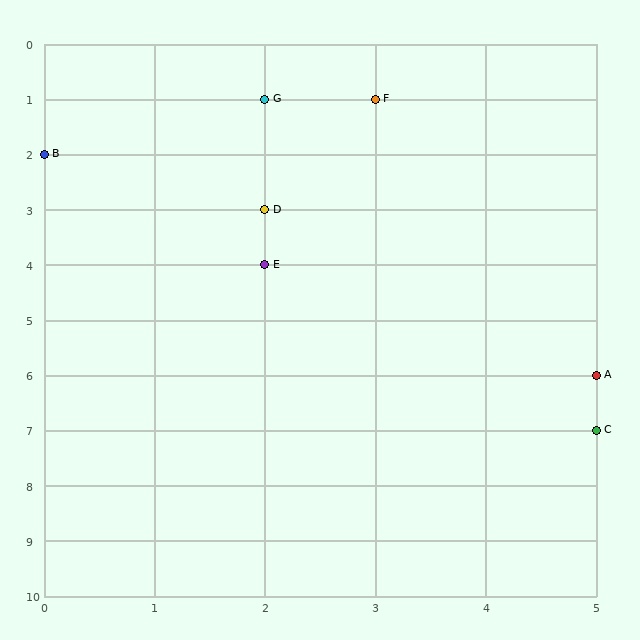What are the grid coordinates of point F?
Point F is at grid coordinates (3, 1).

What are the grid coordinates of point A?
Point A is at grid coordinates (5, 6).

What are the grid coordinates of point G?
Point G is at grid coordinates (2, 1).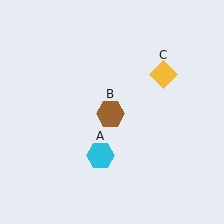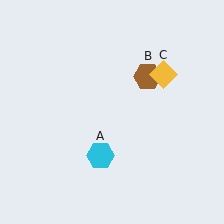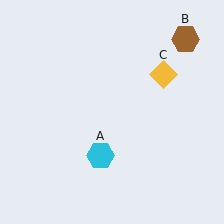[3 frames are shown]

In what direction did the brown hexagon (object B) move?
The brown hexagon (object B) moved up and to the right.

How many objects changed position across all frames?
1 object changed position: brown hexagon (object B).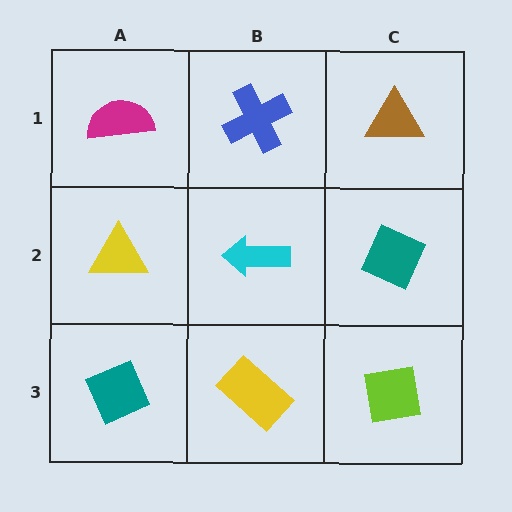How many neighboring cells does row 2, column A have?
3.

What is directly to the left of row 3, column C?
A yellow rectangle.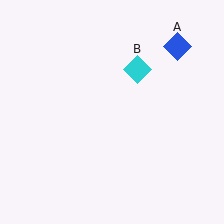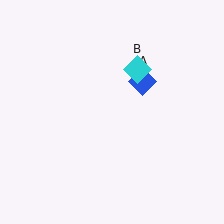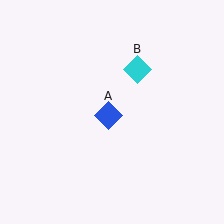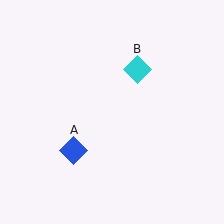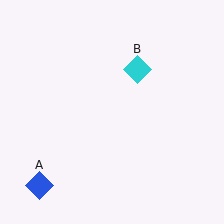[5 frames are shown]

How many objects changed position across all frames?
1 object changed position: blue diamond (object A).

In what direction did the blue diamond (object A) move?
The blue diamond (object A) moved down and to the left.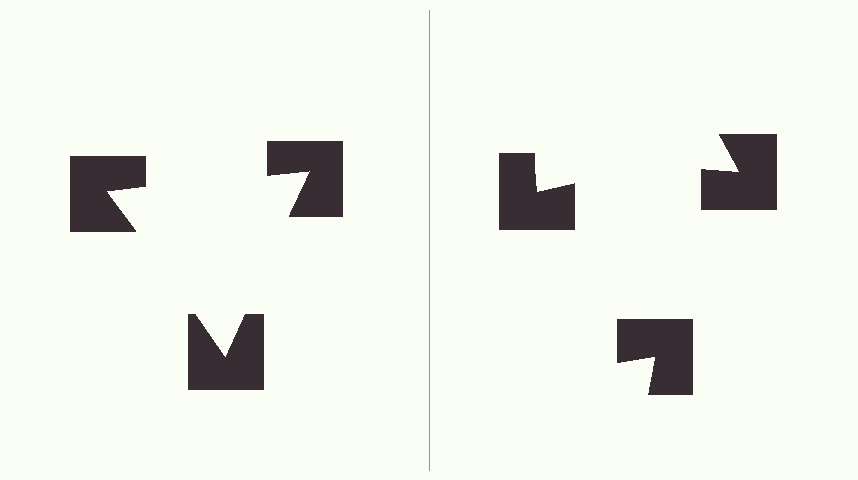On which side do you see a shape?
An illusory triangle appears on the left side. On the right side the wedge cuts are rotated, so no coherent shape forms.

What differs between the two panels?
The notched squares are positioned identically on both sides; only the wedge orientations differ. On the left they align to a triangle; on the right they are misaligned.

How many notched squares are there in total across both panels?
6 — 3 on each side.